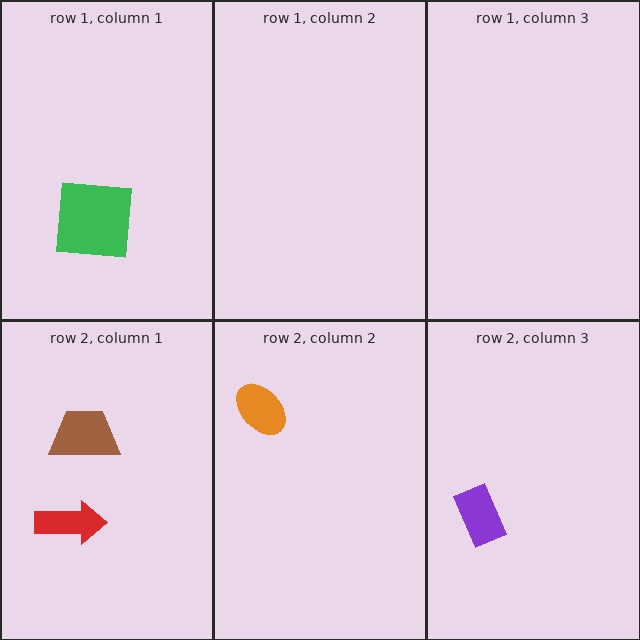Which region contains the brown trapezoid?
The row 2, column 1 region.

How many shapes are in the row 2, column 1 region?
2.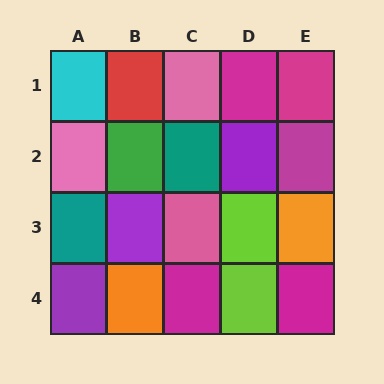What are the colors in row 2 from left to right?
Pink, green, teal, purple, magenta.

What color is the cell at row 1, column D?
Magenta.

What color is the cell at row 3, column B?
Purple.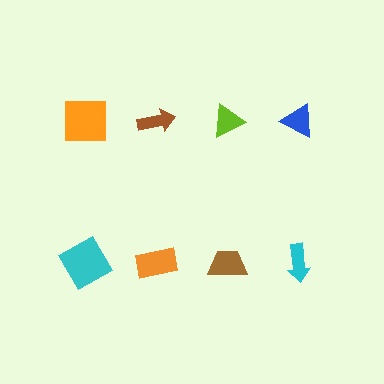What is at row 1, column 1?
An orange square.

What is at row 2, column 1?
A cyan square.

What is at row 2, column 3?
A brown trapezoid.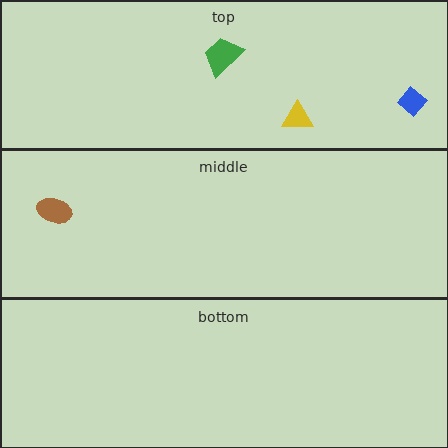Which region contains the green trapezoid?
The top region.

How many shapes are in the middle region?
1.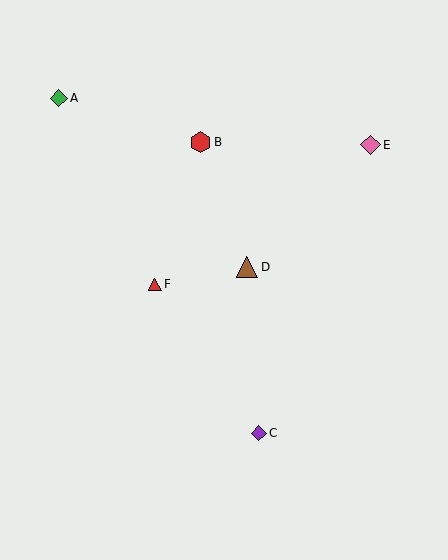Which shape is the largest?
The brown triangle (labeled D) is the largest.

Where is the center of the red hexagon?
The center of the red hexagon is at (201, 142).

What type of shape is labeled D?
Shape D is a brown triangle.